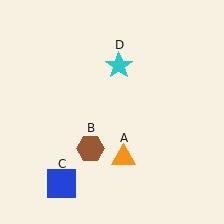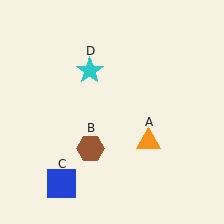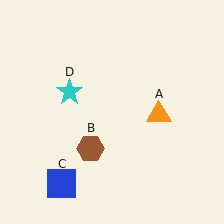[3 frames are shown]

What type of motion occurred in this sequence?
The orange triangle (object A), cyan star (object D) rotated counterclockwise around the center of the scene.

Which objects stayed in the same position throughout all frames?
Brown hexagon (object B) and blue square (object C) remained stationary.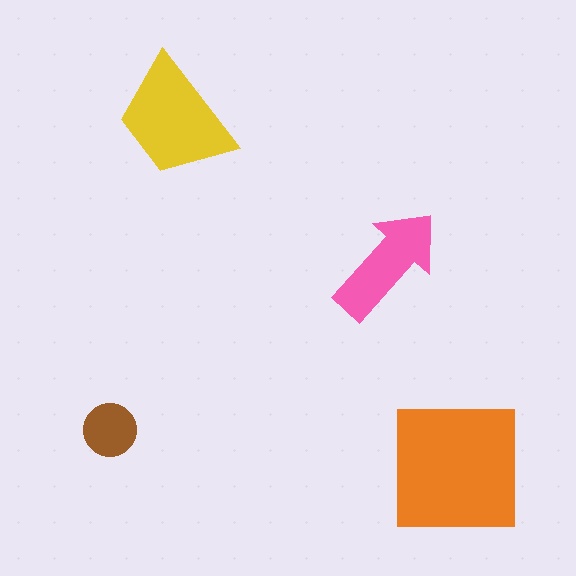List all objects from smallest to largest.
The brown circle, the pink arrow, the yellow trapezoid, the orange square.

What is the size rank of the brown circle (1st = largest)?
4th.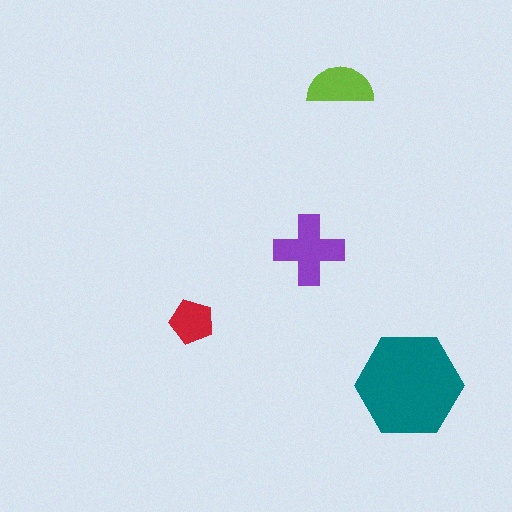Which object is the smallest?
The red pentagon.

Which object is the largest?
The teal hexagon.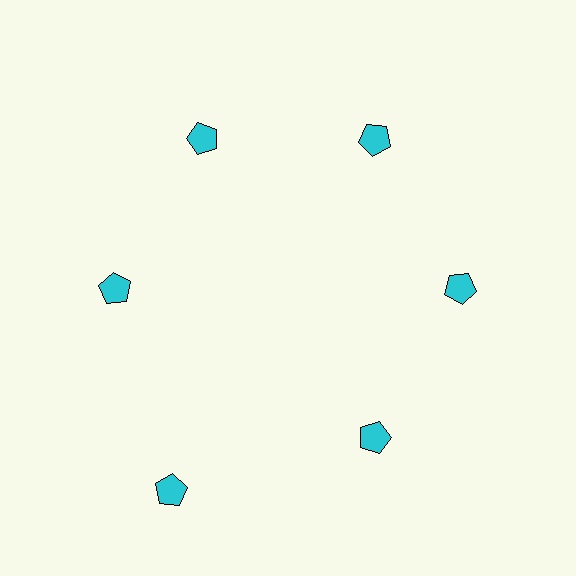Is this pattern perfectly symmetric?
No. The 6 cyan pentagons are arranged in a ring, but one element near the 7 o'clock position is pushed outward from the center, breaking the 6-fold rotational symmetry.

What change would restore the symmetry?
The symmetry would be restored by moving it inward, back onto the ring so that all 6 pentagons sit at equal angles and equal distance from the center.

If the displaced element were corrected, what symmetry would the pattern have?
It would have 6-fold rotational symmetry — the pattern would map onto itself every 60 degrees.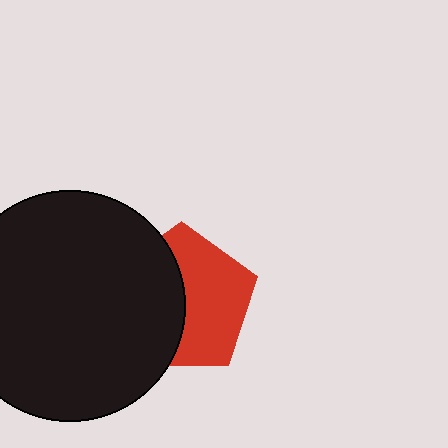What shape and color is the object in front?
The object in front is a black circle.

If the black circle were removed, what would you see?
You would see the complete red pentagon.